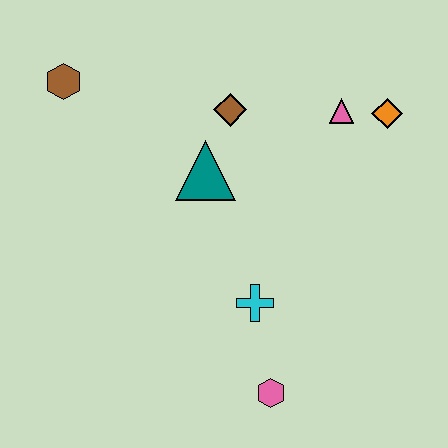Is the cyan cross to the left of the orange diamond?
Yes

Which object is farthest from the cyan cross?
The brown hexagon is farthest from the cyan cross.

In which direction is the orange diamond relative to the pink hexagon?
The orange diamond is above the pink hexagon.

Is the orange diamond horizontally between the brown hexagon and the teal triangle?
No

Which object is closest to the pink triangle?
The orange diamond is closest to the pink triangle.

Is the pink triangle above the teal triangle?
Yes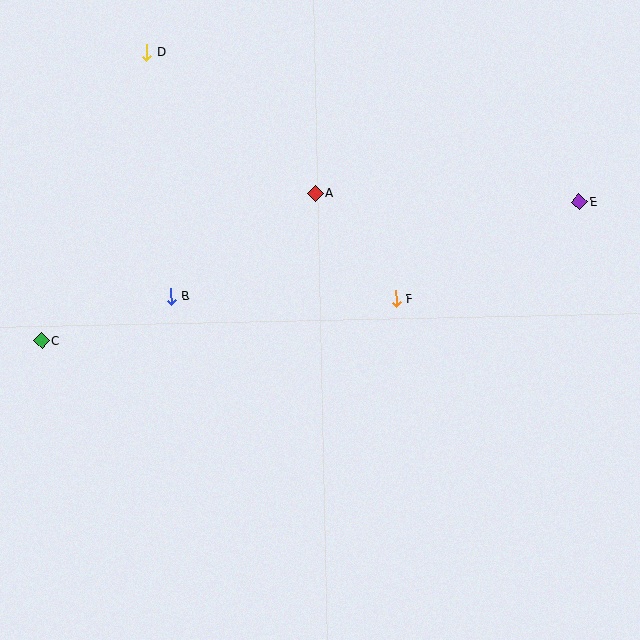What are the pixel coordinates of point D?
Point D is at (147, 52).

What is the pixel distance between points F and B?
The distance between F and B is 225 pixels.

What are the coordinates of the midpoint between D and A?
The midpoint between D and A is at (231, 123).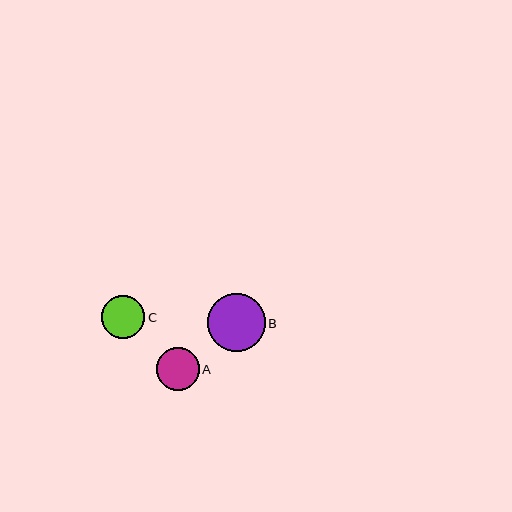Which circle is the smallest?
Circle A is the smallest with a size of approximately 42 pixels.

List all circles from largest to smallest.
From largest to smallest: B, C, A.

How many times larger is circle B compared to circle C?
Circle B is approximately 1.3 times the size of circle C.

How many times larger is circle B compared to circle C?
Circle B is approximately 1.3 times the size of circle C.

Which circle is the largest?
Circle B is the largest with a size of approximately 57 pixels.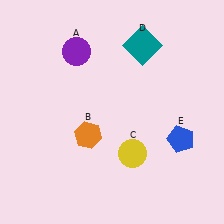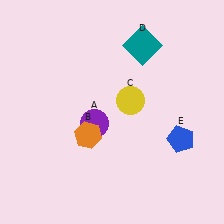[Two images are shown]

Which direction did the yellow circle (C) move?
The yellow circle (C) moved up.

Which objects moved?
The objects that moved are: the purple circle (A), the yellow circle (C).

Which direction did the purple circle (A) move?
The purple circle (A) moved down.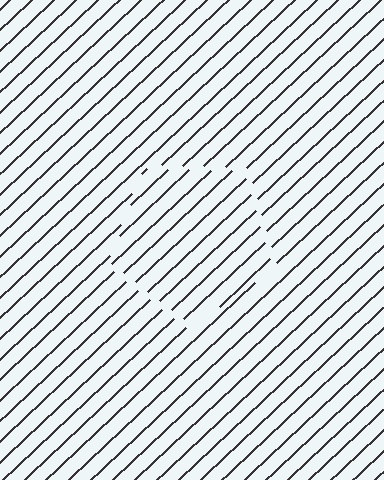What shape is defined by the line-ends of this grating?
An illusory pentagon. The interior of the shape contains the same grating, shifted by half a period — the contour is defined by the phase discontinuity where line-ends from the inner and outer gratings abut.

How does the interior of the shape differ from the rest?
The interior of the shape contains the same grating, shifted by half a period — the contour is defined by the phase discontinuity where line-ends from the inner and outer gratings abut.